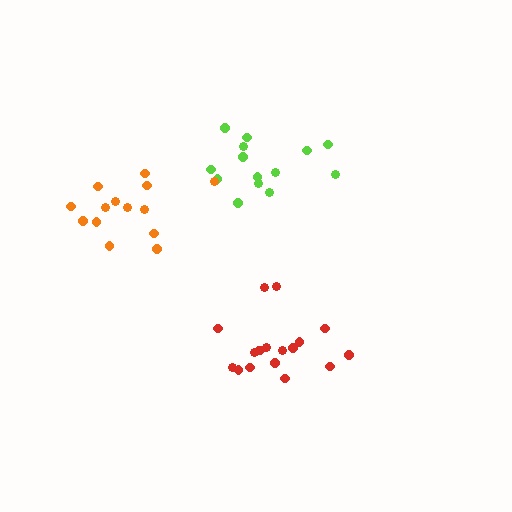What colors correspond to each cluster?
The clusters are colored: lime, orange, red.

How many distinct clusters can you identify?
There are 3 distinct clusters.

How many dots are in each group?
Group 1: 14 dots, Group 2: 14 dots, Group 3: 18 dots (46 total).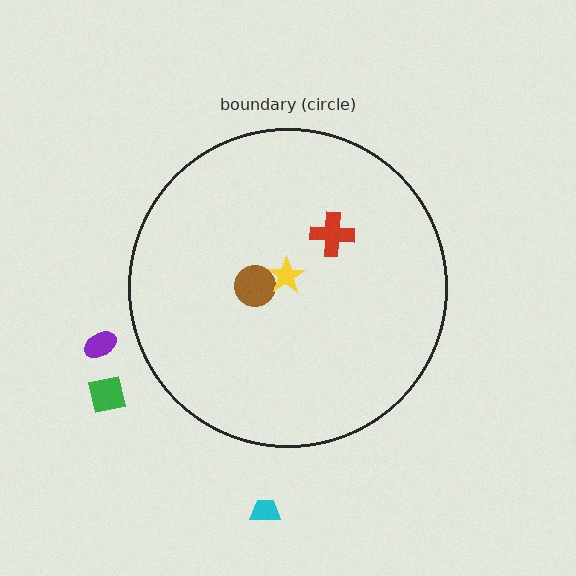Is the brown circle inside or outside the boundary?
Inside.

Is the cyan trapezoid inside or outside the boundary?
Outside.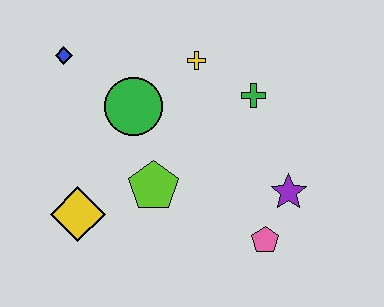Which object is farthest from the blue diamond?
The pink pentagon is farthest from the blue diamond.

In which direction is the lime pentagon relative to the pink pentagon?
The lime pentagon is to the left of the pink pentagon.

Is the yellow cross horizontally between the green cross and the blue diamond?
Yes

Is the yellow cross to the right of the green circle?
Yes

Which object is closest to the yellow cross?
The green cross is closest to the yellow cross.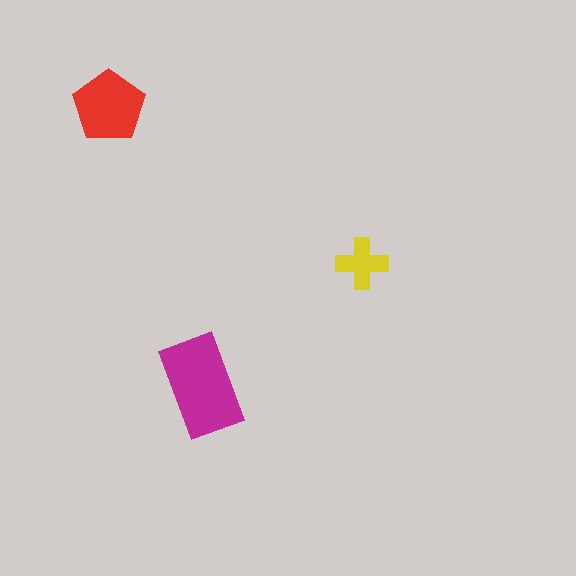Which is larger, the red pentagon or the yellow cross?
The red pentagon.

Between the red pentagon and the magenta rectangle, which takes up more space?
The magenta rectangle.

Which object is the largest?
The magenta rectangle.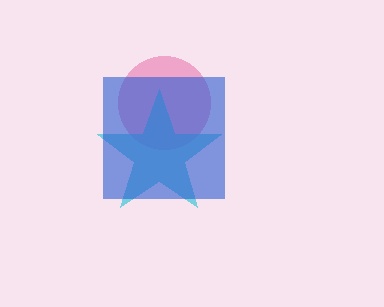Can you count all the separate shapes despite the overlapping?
Yes, there are 3 separate shapes.